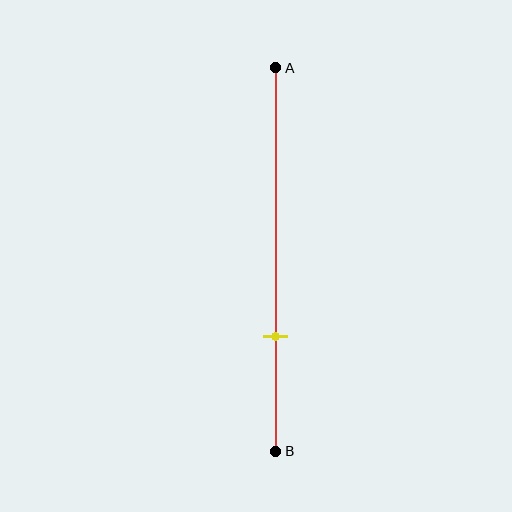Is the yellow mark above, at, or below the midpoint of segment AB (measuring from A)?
The yellow mark is below the midpoint of segment AB.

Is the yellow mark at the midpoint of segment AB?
No, the mark is at about 70% from A, not at the 50% midpoint.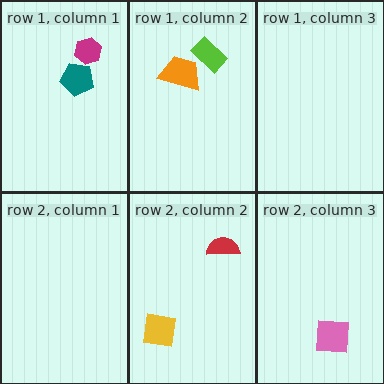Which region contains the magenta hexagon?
The row 1, column 1 region.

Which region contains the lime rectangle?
The row 1, column 2 region.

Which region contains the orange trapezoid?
The row 1, column 2 region.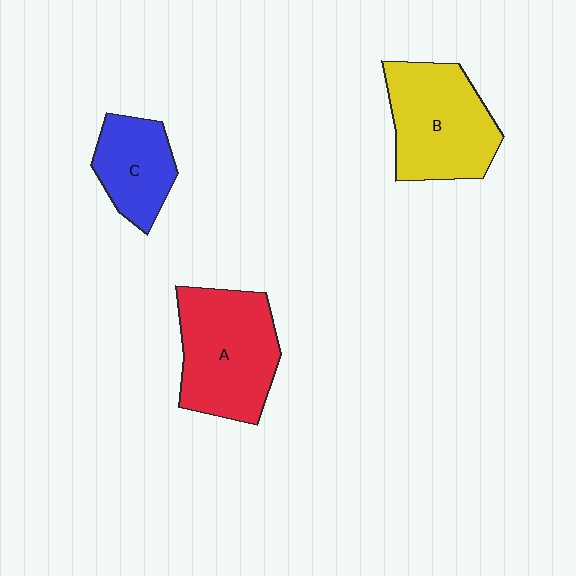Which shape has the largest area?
Shape A (red).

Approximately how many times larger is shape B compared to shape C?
Approximately 1.6 times.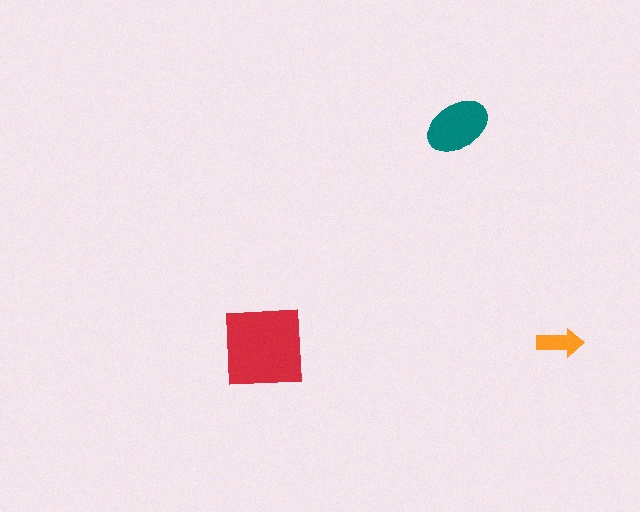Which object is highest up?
The teal ellipse is topmost.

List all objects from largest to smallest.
The red square, the teal ellipse, the orange arrow.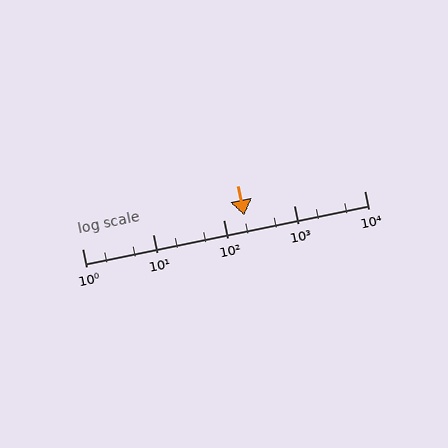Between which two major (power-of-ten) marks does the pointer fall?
The pointer is between 100 and 1000.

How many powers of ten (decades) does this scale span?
The scale spans 4 decades, from 1 to 10000.